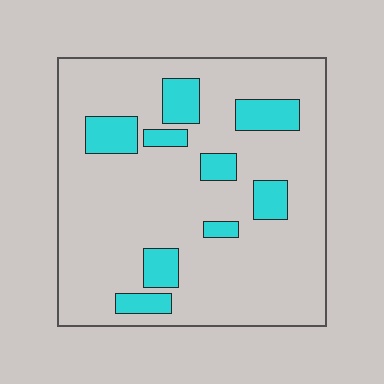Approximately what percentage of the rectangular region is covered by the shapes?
Approximately 15%.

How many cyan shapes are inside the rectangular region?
9.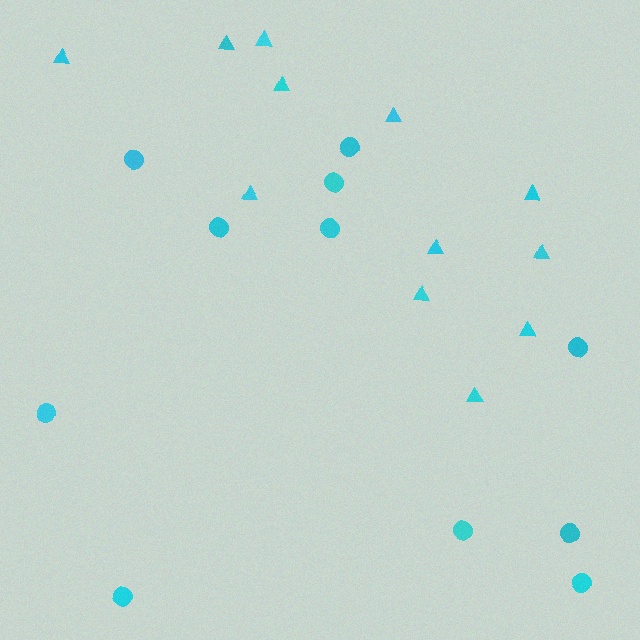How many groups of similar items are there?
There are 2 groups: one group of circles (11) and one group of triangles (12).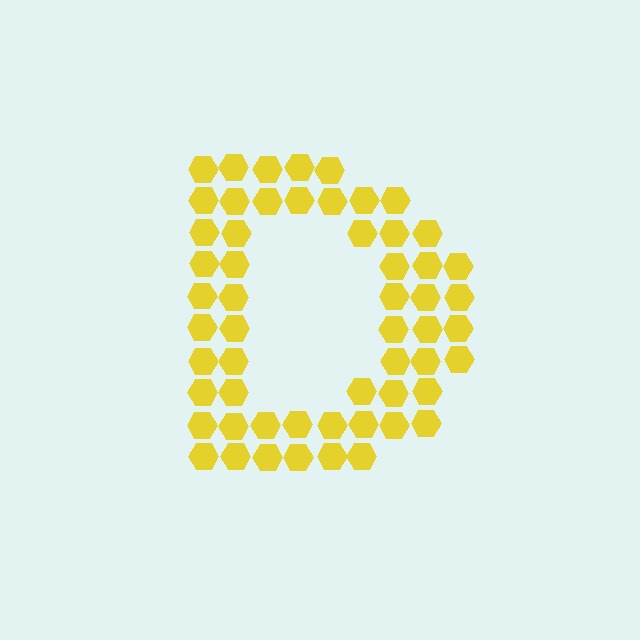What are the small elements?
The small elements are hexagons.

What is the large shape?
The large shape is the letter D.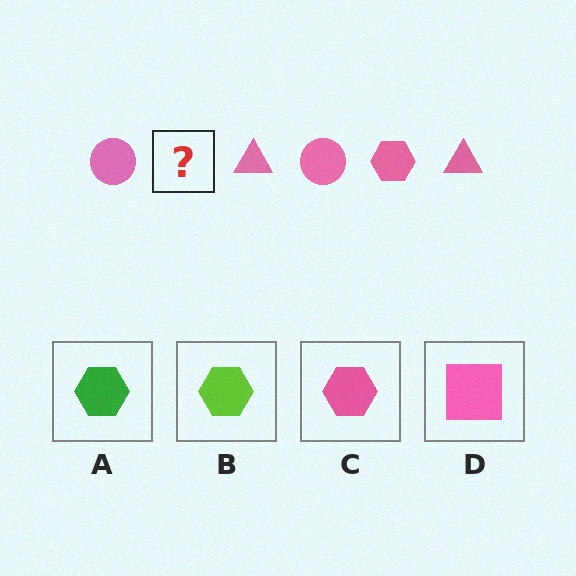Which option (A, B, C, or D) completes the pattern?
C.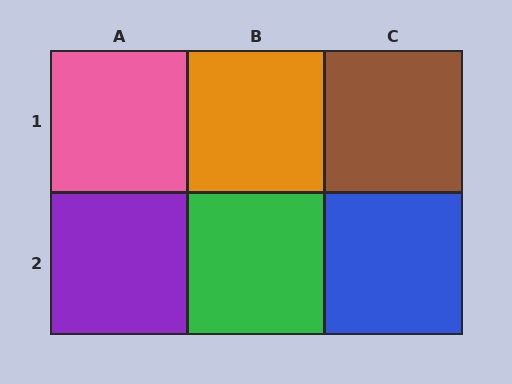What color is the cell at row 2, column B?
Green.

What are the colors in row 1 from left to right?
Pink, orange, brown.